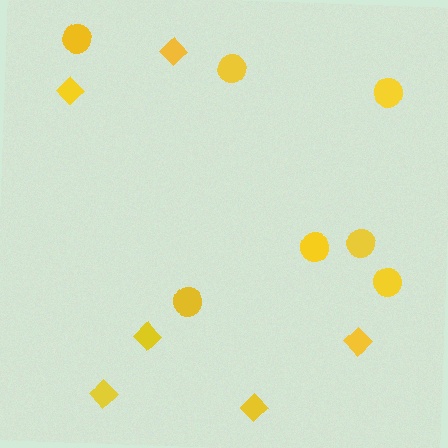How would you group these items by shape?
There are 2 groups: one group of diamonds (6) and one group of circles (7).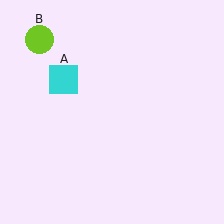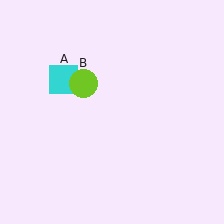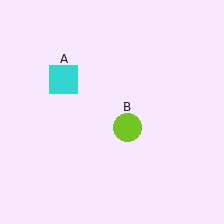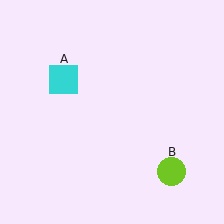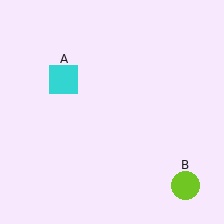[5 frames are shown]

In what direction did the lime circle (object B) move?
The lime circle (object B) moved down and to the right.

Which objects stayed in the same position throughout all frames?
Cyan square (object A) remained stationary.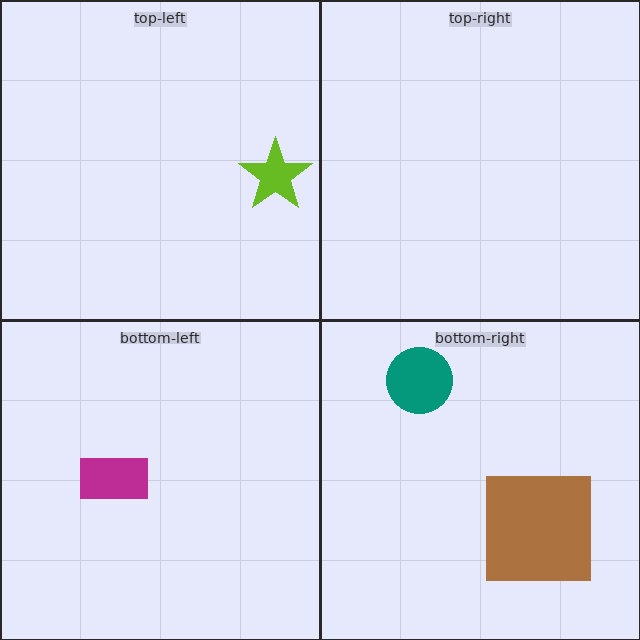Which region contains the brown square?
The bottom-right region.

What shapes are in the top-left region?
The lime star.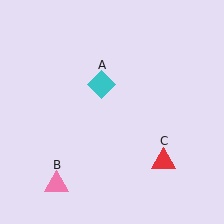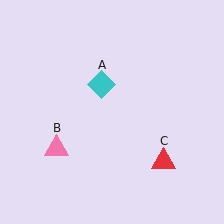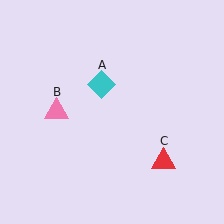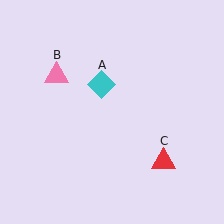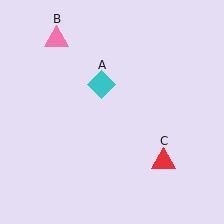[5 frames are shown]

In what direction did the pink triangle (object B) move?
The pink triangle (object B) moved up.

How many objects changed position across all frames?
1 object changed position: pink triangle (object B).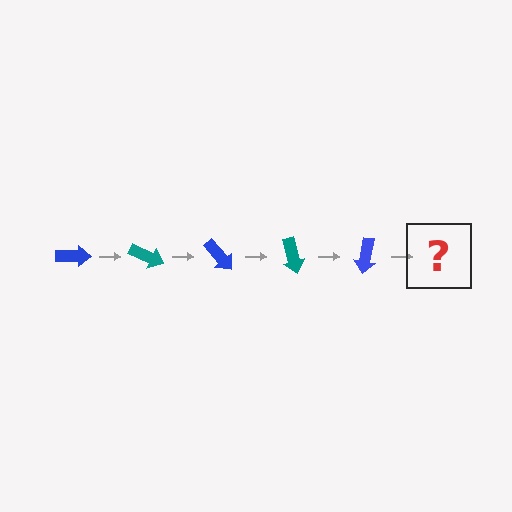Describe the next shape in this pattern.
It should be a teal arrow, rotated 125 degrees from the start.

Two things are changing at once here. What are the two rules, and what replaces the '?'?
The two rules are that it rotates 25 degrees each step and the color cycles through blue and teal. The '?' should be a teal arrow, rotated 125 degrees from the start.